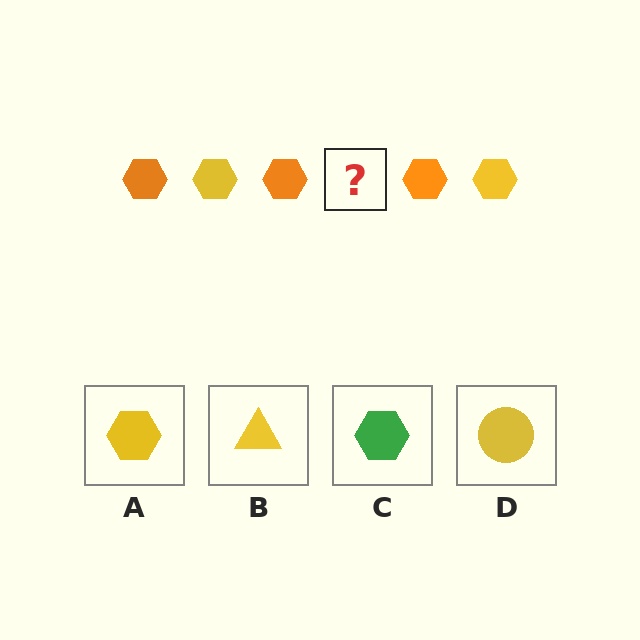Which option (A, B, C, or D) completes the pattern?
A.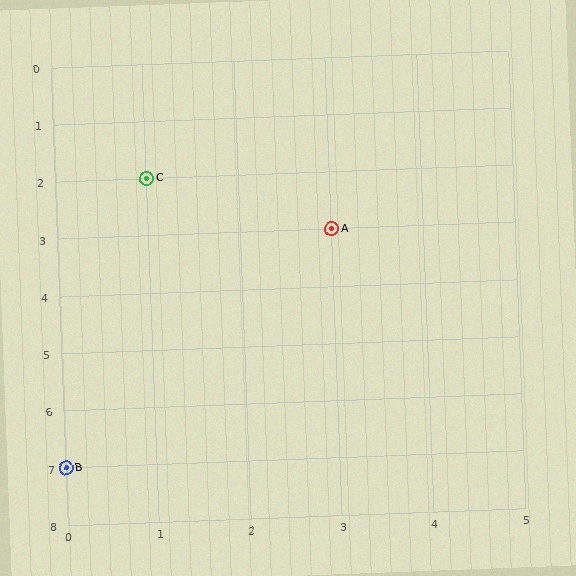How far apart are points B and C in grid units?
Points B and C are 1 column and 5 rows apart (about 5.1 grid units diagonally).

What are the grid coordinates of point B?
Point B is at grid coordinates (0, 7).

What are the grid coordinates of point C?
Point C is at grid coordinates (1, 2).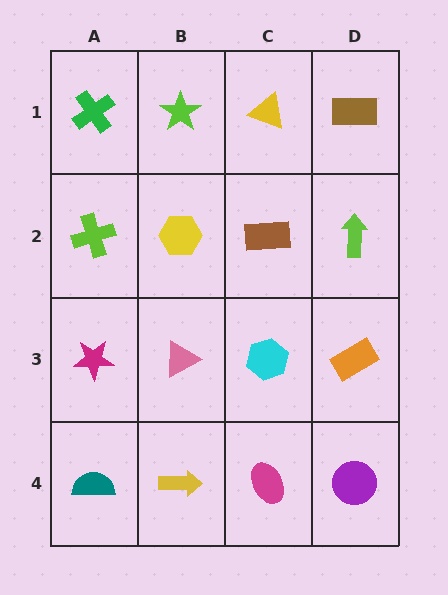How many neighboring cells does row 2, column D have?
3.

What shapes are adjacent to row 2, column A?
A green cross (row 1, column A), a magenta star (row 3, column A), a yellow hexagon (row 2, column B).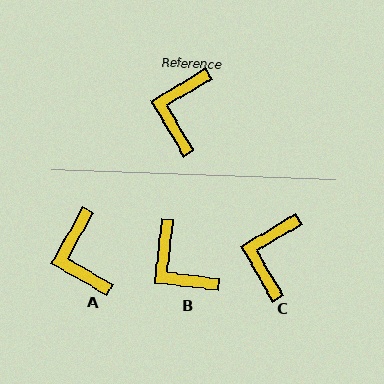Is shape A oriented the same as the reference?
No, it is off by about 30 degrees.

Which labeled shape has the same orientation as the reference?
C.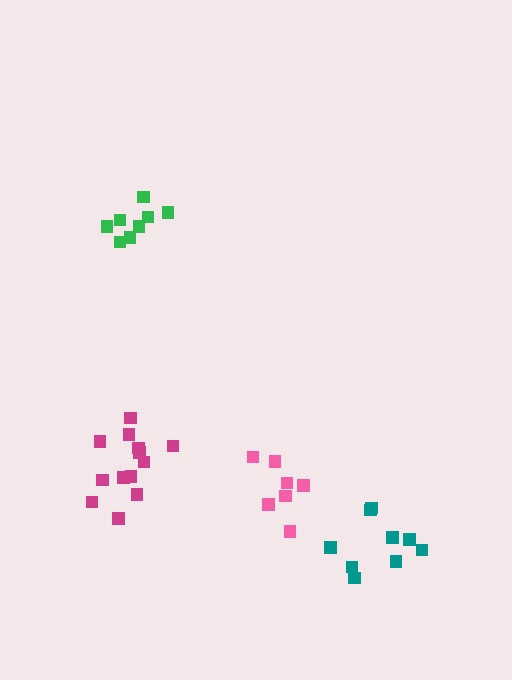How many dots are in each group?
Group 1: 7 dots, Group 2: 8 dots, Group 3: 13 dots, Group 4: 9 dots (37 total).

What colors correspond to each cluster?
The clusters are colored: pink, green, magenta, teal.